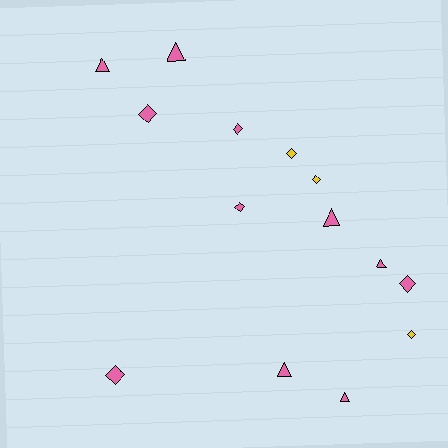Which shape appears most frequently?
Diamond, with 8 objects.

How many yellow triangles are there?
There are no yellow triangles.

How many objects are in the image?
There are 14 objects.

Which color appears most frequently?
Pink, with 11 objects.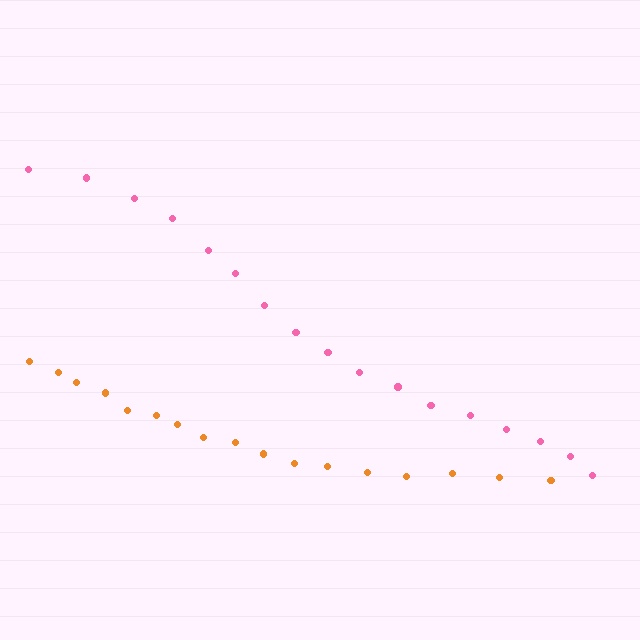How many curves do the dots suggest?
There are 2 distinct paths.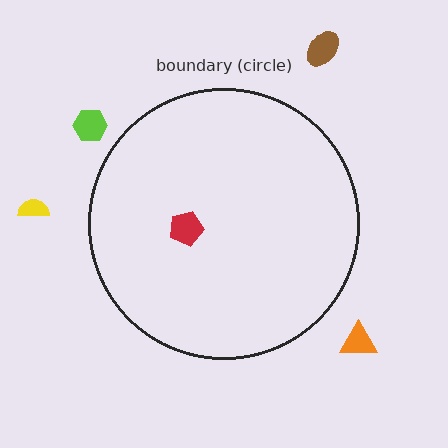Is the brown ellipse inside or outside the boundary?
Outside.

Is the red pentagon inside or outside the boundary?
Inside.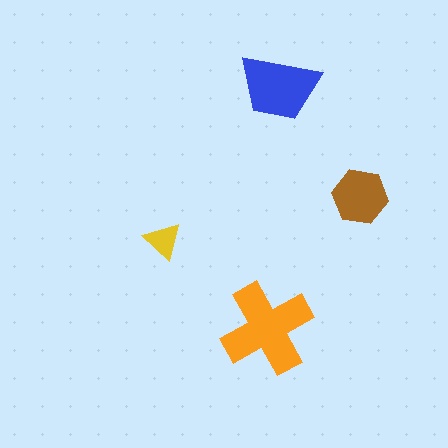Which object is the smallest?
The yellow triangle.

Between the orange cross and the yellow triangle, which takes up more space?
The orange cross.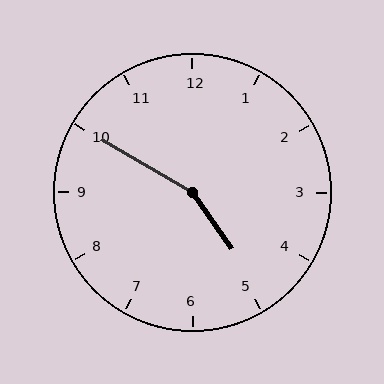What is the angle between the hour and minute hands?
Approximately 155 degrees.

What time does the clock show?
4:50.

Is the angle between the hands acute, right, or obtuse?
It is obtuse.